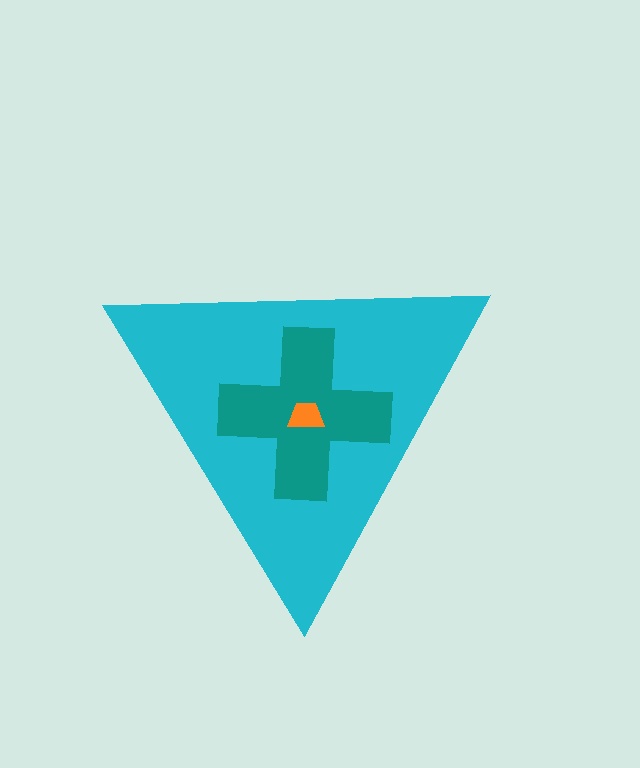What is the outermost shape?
The cyan triangle.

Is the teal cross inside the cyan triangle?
Yes.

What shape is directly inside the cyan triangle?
The teal cross.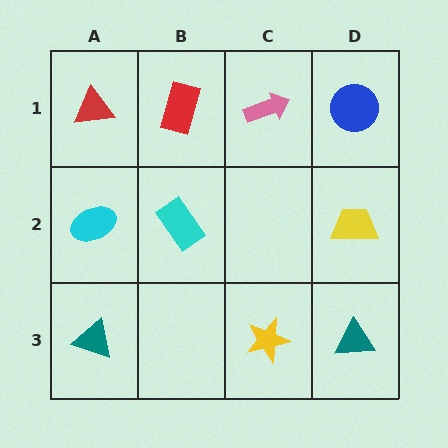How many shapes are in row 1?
4 shapes.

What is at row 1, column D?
A blue circle.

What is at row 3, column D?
A teal triangle.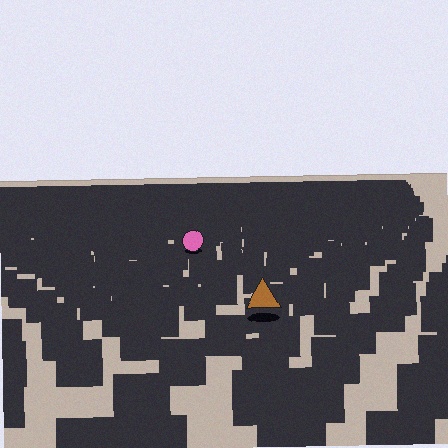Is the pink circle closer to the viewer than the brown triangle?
No. The brown triangle is closer — you can tell from the texture gradient: the ground texture is coarser near it.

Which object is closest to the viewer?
The brown triangle is closest. The texture marks near it are larger and more spread out.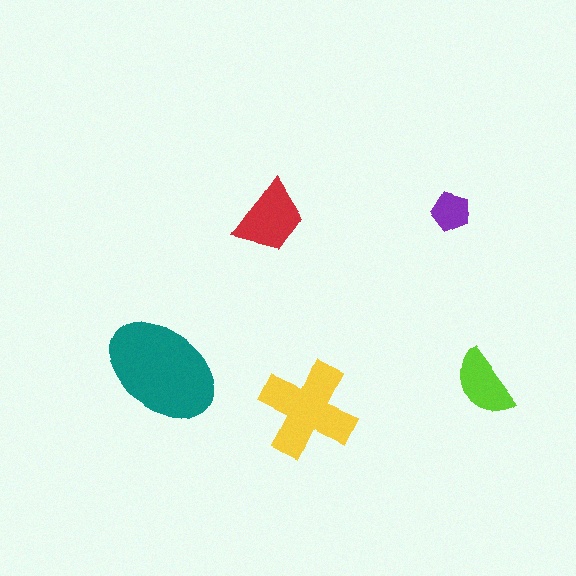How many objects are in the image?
There are 5 objects in the image.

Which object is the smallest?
The purple pentagon.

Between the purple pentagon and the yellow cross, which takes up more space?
The yellow cross.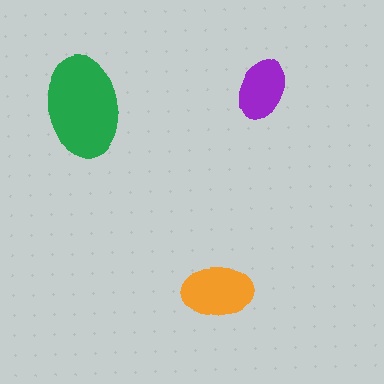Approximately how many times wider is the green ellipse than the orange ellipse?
About 1.5 times wider.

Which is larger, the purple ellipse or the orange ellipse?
The orange one.